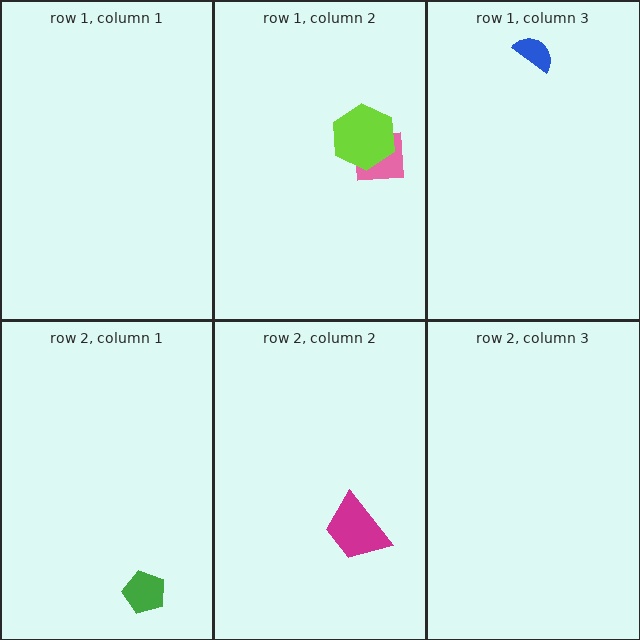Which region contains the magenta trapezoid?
The row 2, column 2 region.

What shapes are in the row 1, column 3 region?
The blue semicircle.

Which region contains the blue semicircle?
The row 1, column 3 region.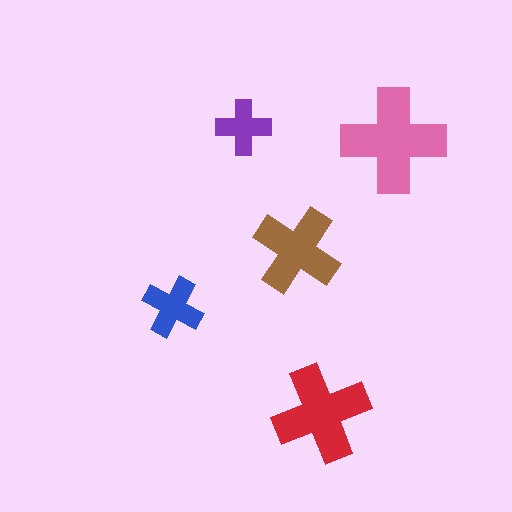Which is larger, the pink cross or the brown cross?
The pink one.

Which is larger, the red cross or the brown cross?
The red one.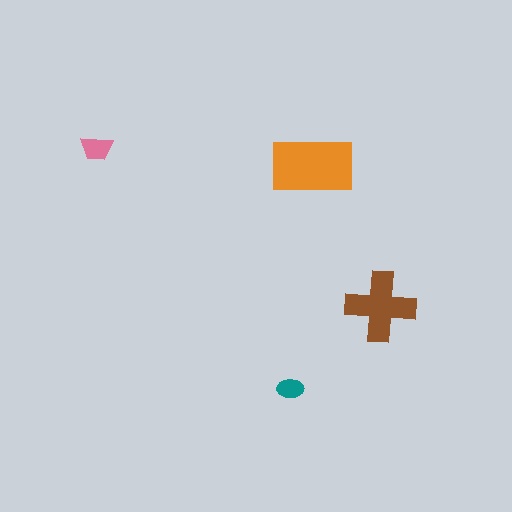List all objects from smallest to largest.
The teal ellipse, the pink trapezoid, the brown cross, the orange rectangle.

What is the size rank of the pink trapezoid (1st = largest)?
3rd.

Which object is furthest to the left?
The pink trapezoid is leftmost.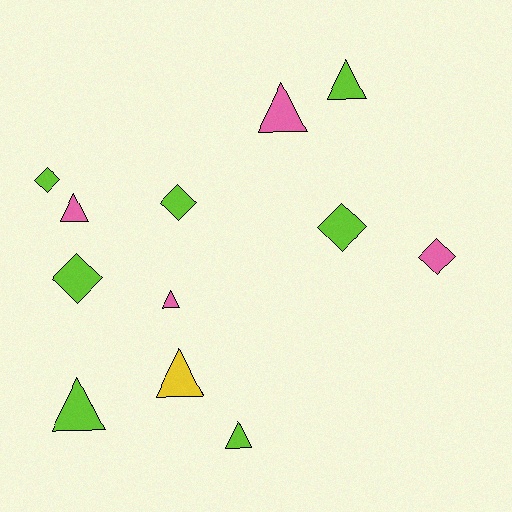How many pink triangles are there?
There are 3 pink triangles.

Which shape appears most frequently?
Triangle, with 7 objects.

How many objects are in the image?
There are 12 objects.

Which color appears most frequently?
Lime, with 7 objects.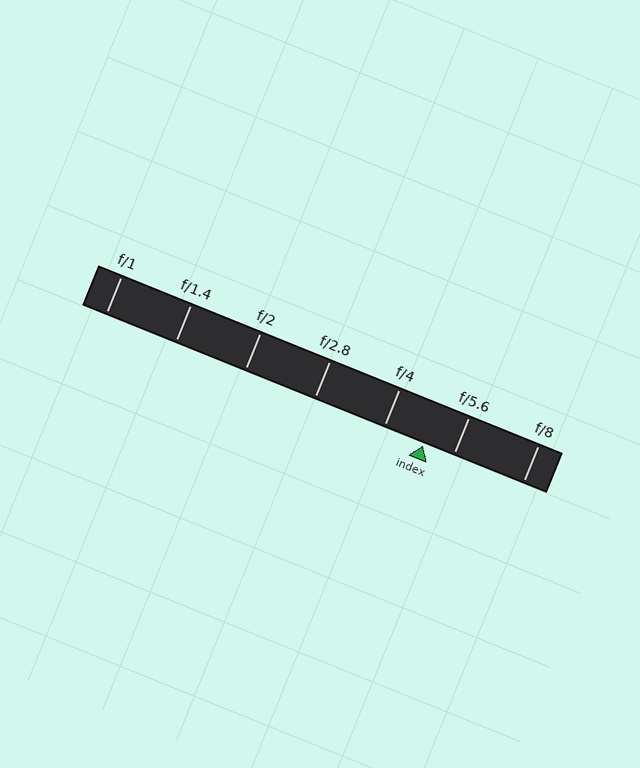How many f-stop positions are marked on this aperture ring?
There are 7 f-stop positions marked.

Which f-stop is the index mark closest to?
The index mark is closest to f/5.6.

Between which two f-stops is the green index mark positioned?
The index mark is between f/4 and f/5.6.